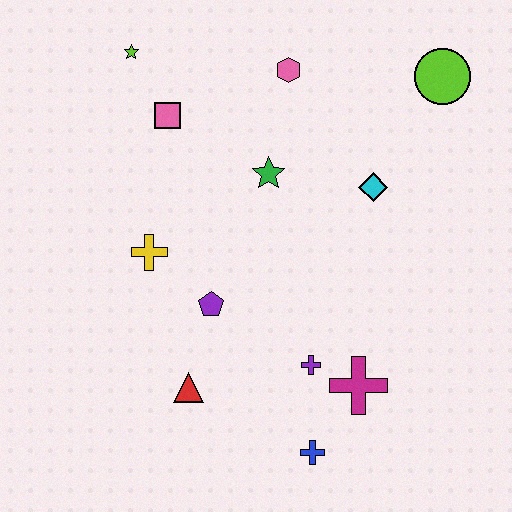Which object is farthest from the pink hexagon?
The blue cross is farthest from the pink hexagon.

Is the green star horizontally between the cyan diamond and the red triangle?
Yes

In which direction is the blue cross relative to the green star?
The blue cross is below the green star.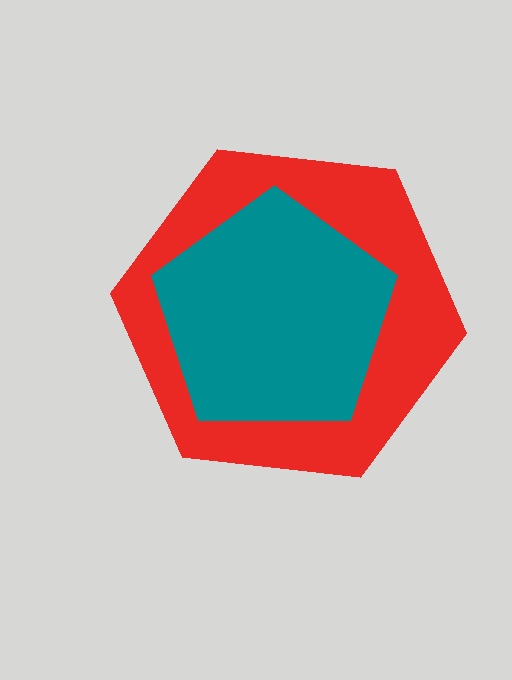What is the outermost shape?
The red hexagon.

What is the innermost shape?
The teal pentagon.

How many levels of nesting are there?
2.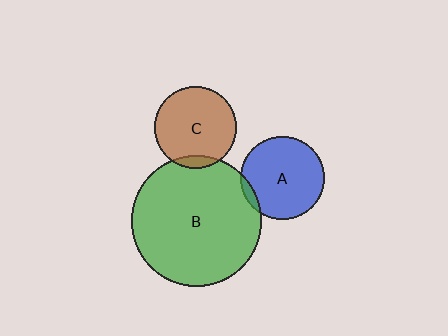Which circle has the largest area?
Circle B (green).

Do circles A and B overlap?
Yes.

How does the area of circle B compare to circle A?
Approximately 2.4 times.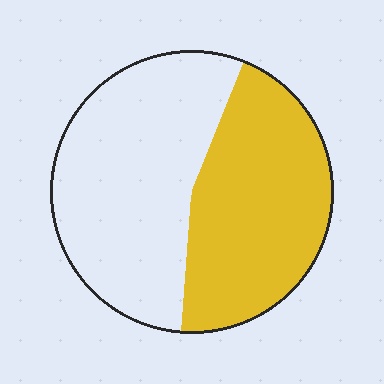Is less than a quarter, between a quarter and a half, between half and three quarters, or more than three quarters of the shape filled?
Between a quarter and a half.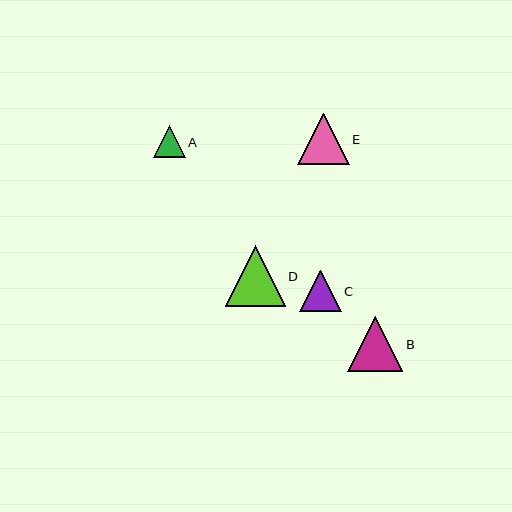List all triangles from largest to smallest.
From largest to smallest: D, B, E, C, A.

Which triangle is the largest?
Triangle D is the largest with a size of approximately 60 pixels.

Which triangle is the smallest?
Triangle A is the smallest with a size of approximately 32 pixels.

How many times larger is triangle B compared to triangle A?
Triangle B is approximately 1.7 times the size of triangle A.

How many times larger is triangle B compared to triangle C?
Triangle B is approximately 1.3 times the size of triangle C.